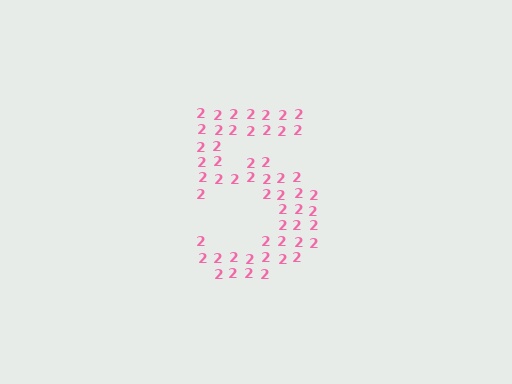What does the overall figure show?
The overall figure shows the digit 5.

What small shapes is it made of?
It is made of small digit 2's.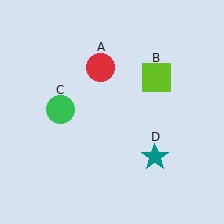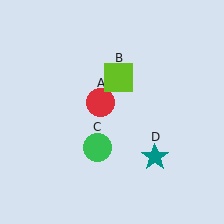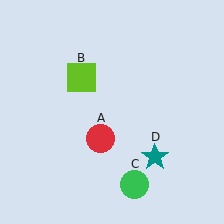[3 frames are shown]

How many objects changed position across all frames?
3 objects changed position: red circle (object A), lime square (object B), green circle (object C).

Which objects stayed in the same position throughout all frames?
Teal star (object D) remained stationary.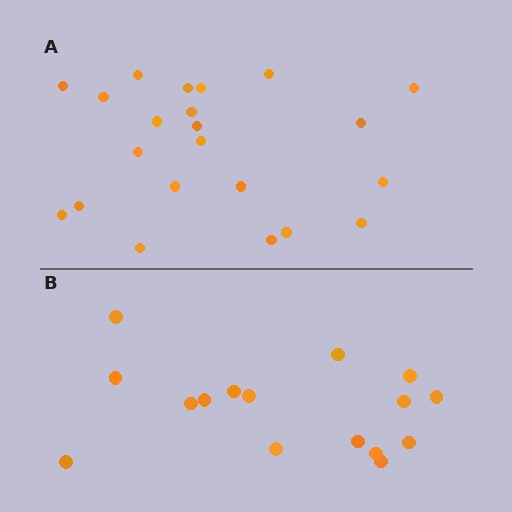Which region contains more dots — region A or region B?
Region A (the top region) has more dots.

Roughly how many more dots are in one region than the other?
Region A has about 6 more dots than region B.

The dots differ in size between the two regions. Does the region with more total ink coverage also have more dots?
No. Region B has more total ink coverage because its dots are larger, but region A actually contains more individual dots. Total area can be misleading — the number of items is what matters here.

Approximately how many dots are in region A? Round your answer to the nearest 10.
About 20 dots. (The exact count is 22, which rounds to 20.)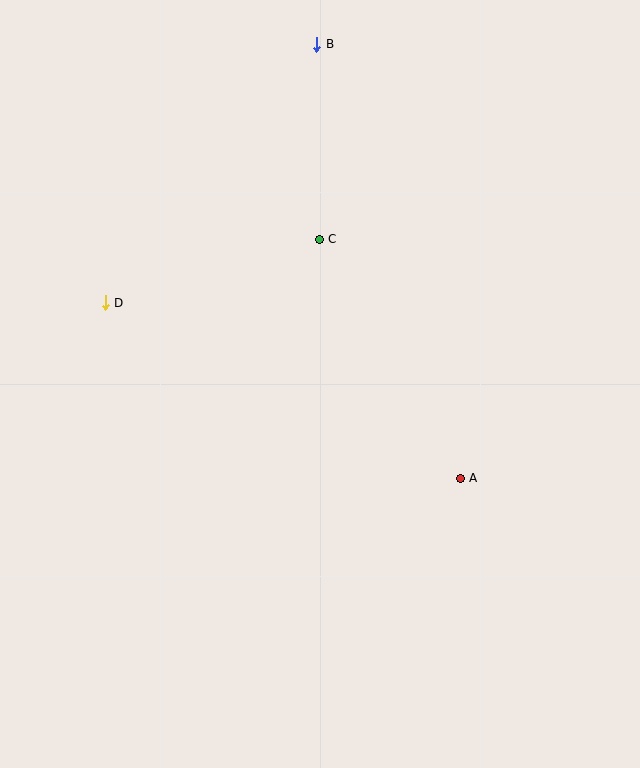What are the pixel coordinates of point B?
Point B is at (317, 44).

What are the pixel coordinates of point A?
Point A is at (460, 478).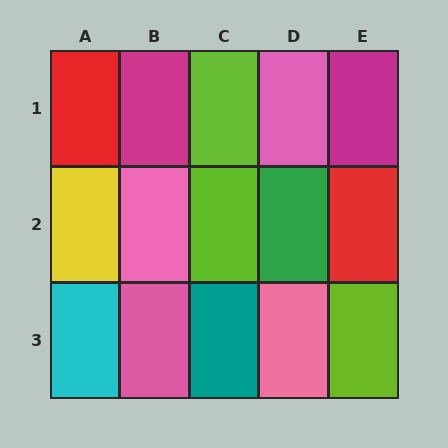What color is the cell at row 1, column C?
Lime.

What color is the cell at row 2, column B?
Pink.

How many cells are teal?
1 cell is teal.